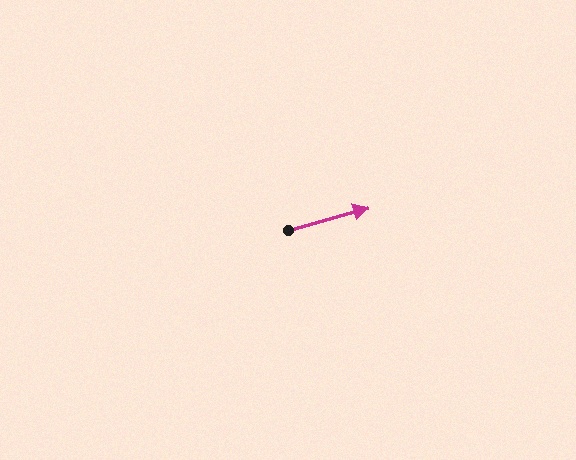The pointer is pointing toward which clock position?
Roughly 2 o'clock.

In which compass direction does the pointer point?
East.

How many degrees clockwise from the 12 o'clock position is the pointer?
Approximately 74 degrees.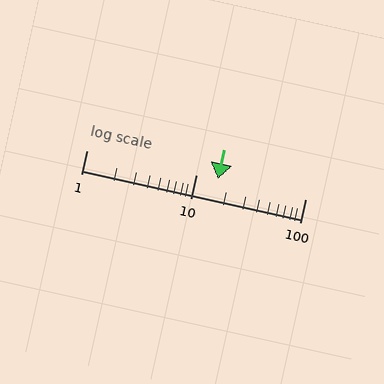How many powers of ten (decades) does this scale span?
The scale spans 2 decades, from 1 to 100.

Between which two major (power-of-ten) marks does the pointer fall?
The pointer is between 10 and 100.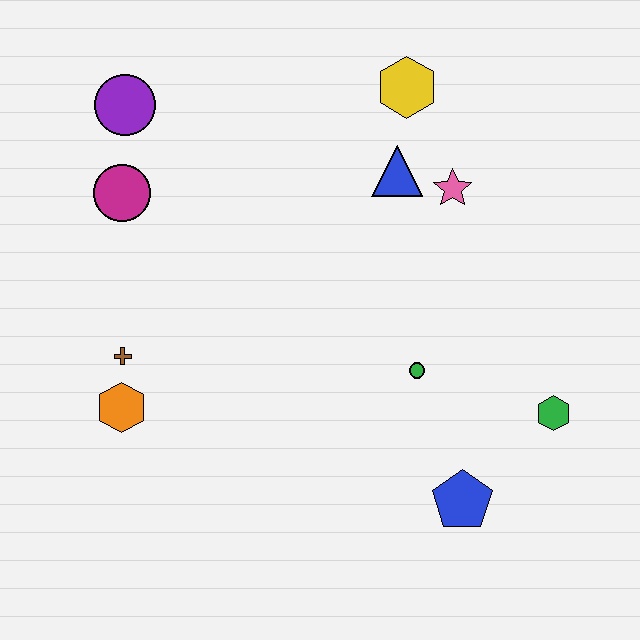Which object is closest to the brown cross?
The orange hexagon is closest to the brown cross.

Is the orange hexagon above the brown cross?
No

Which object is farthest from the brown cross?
The green hexagon is farthest from the brown cross.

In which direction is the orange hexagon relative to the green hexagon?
The orange hexagon is to the left of the green hexagon.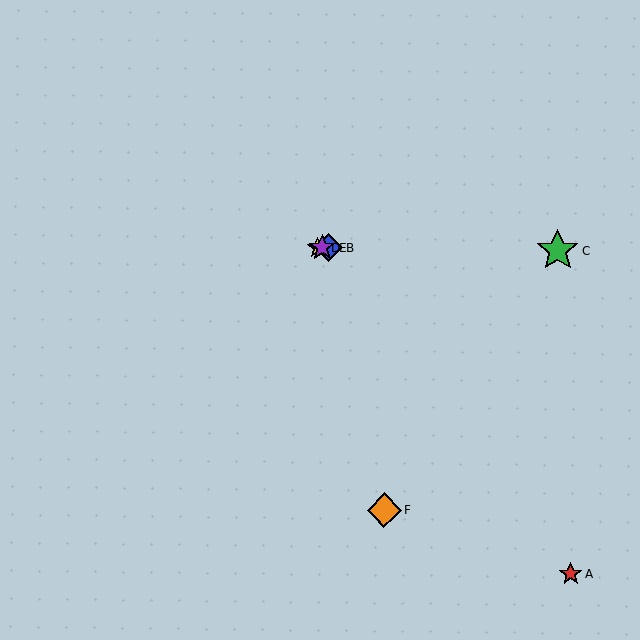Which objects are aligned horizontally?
Objects B, C, D, E are aligned horizontally.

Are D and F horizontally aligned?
No, D is at y≈248 and F is at y≈510.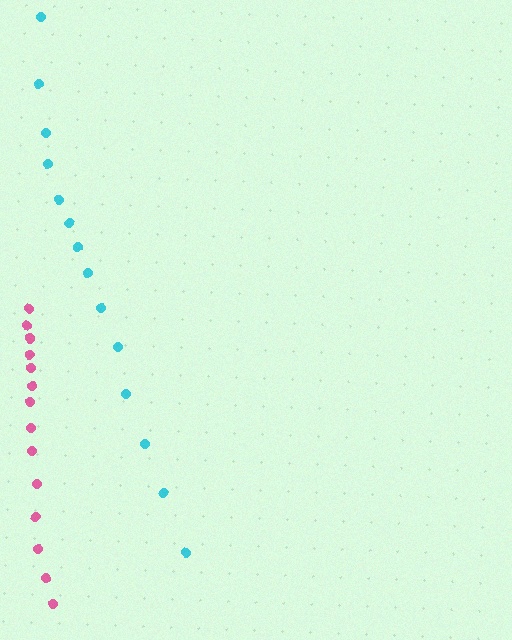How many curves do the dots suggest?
There are 2 distinct paths.